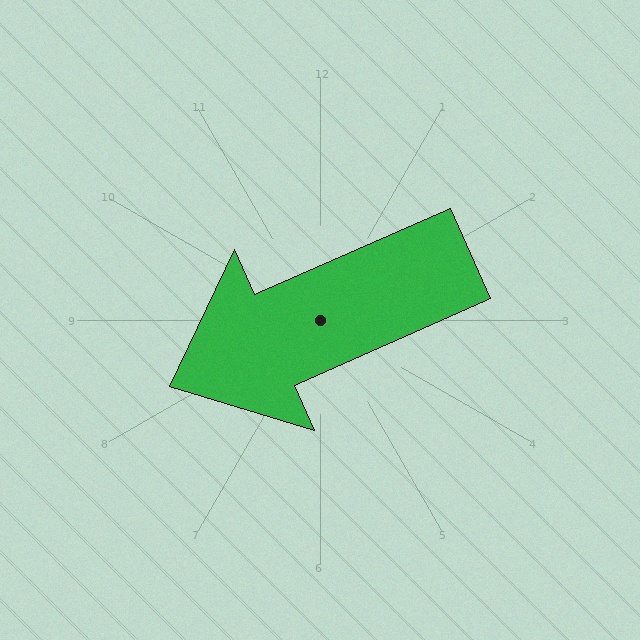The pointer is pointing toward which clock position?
Roughly 8 o'clock.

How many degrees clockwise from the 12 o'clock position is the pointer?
Approximately 246 degrees.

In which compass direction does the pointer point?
Southwest.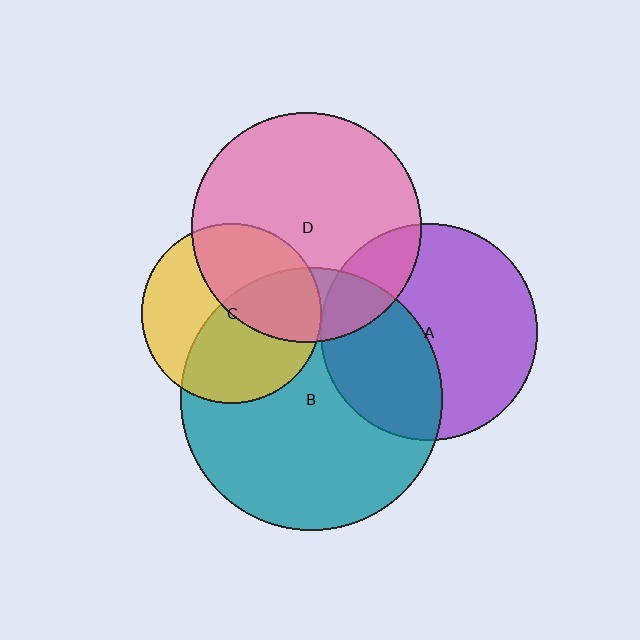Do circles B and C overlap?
Yes.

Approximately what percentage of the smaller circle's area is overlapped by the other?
Approximately 50%.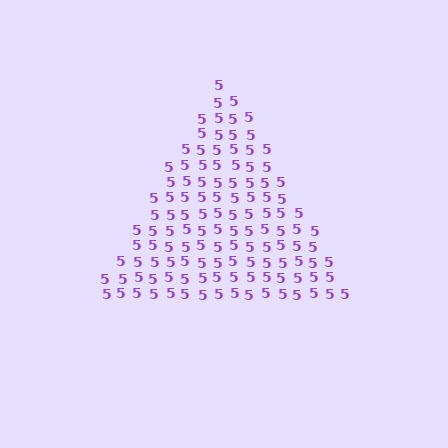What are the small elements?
The small elements are digit 5's.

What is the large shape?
The large shape is a triangle.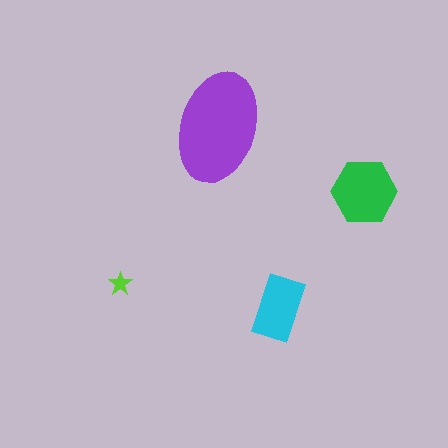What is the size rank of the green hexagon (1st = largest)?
2nd.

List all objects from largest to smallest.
The purple ellipse, the green hexagon, the cyan rectangle, the lime star.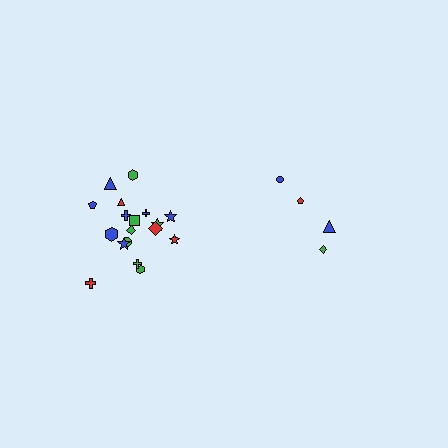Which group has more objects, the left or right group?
The left group.